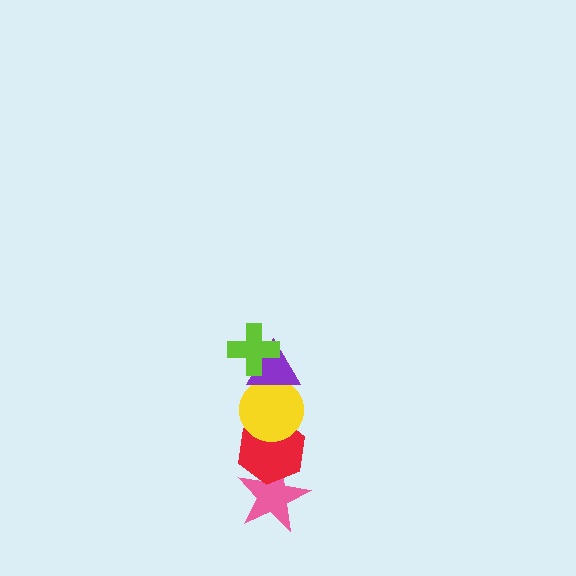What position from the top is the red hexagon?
The red hexagon is 4th from the top.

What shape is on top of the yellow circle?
The purple triangle is on top of the yellow circle.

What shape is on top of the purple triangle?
The lime cross is on top of the purple triangle.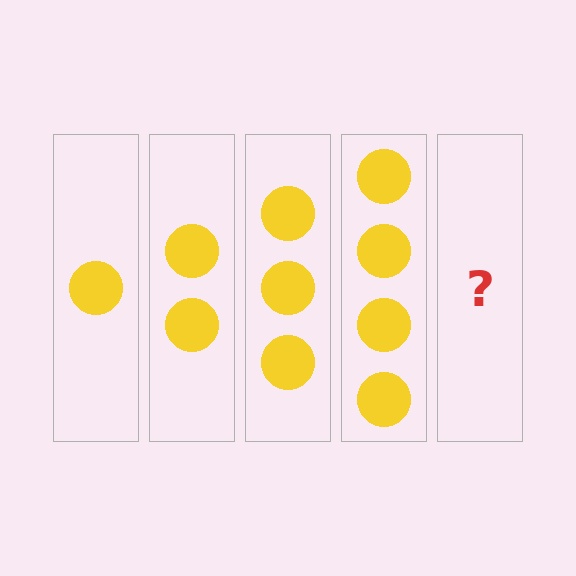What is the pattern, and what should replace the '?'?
The pattern is that each step adds one more circle. The '?' should be 5 circles.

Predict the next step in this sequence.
The next step is 5 circles.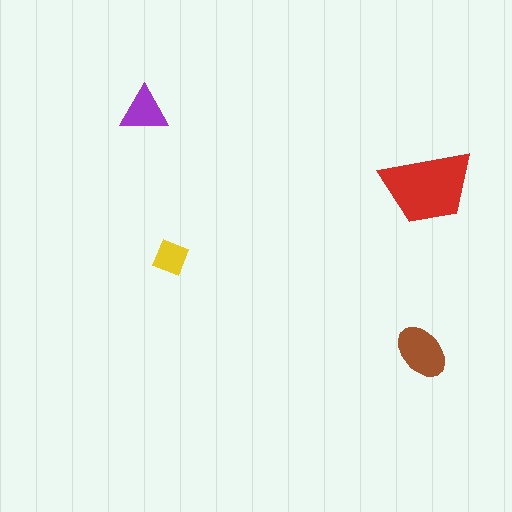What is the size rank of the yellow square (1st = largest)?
4th.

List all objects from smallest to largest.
The yellow square, the purple triangle, the brown ellipse, the red trapezoid.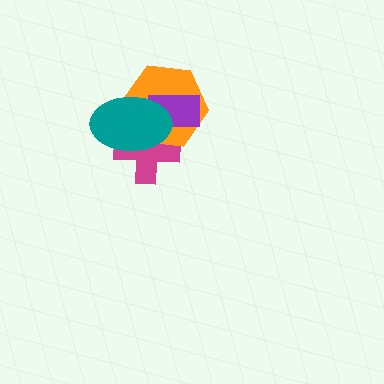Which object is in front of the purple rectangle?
The teal ellipse is in front of the purple rectangle.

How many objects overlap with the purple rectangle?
3 objects overlap with the purple rectangle.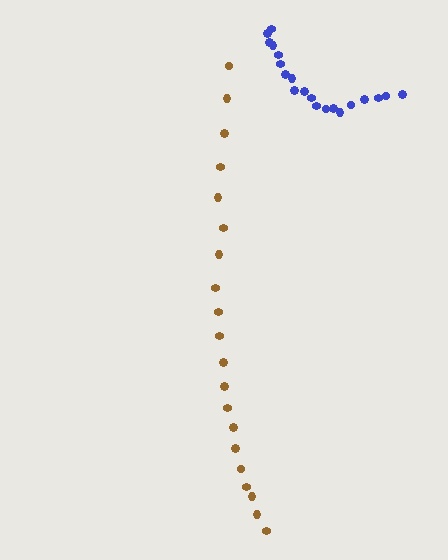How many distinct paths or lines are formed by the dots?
There are 2 distinct paths.